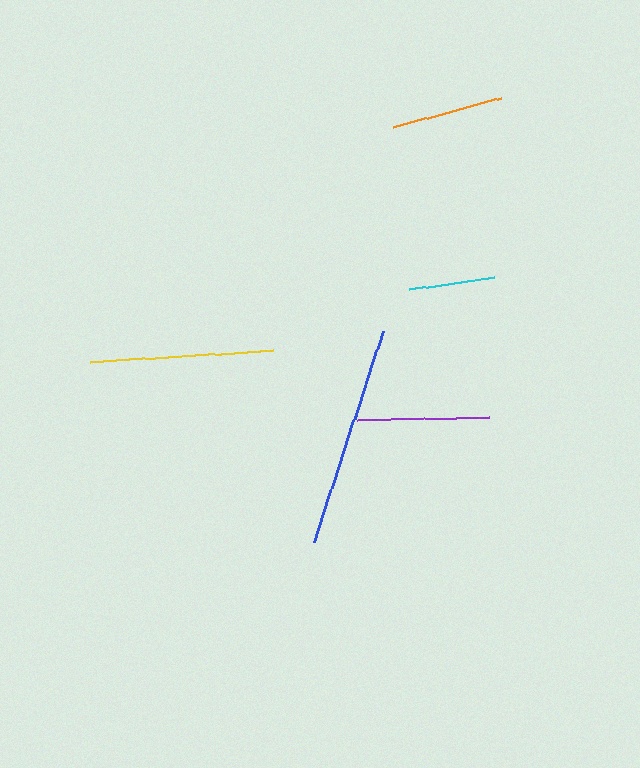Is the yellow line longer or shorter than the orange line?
The yellow line is longer than the orange line.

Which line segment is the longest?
The blue line is the longest at approximately 222 pixels.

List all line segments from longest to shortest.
From longest to shortest: blue, yellow, purple, orange, cyan.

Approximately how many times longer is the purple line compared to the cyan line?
The purple line is approximately 1.5 times the length of the cyan line.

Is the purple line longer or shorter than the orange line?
The purple line is longer than the orange line.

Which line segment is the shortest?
The cyan line is the shortest at approximately 85 pixels.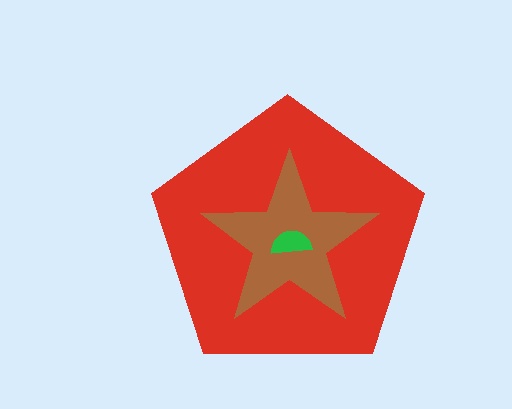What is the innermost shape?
The green semicircle.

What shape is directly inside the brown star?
The green semicircle.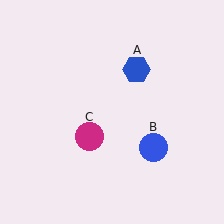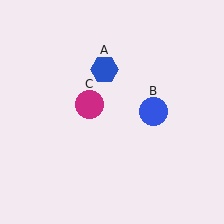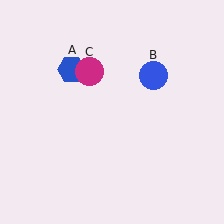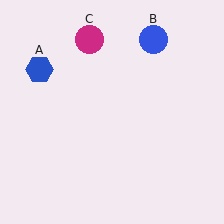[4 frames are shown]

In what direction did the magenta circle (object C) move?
The magenta circle (object C) moved up.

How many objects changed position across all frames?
3 objects changed position: blue hexagon (object A), blue circle (object B), magenta circle (object C).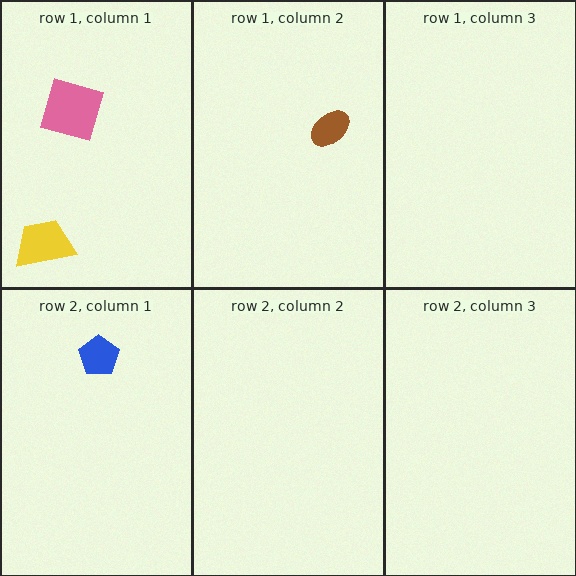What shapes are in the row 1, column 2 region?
The brown ellipse.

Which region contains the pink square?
The row 1, column 1 region.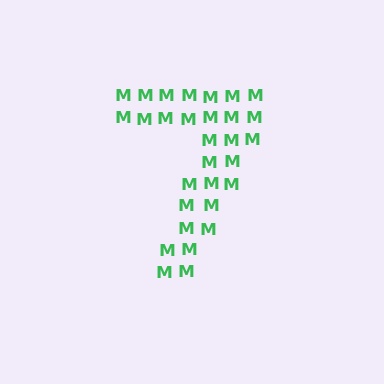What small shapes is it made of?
It is made of small letter M's.